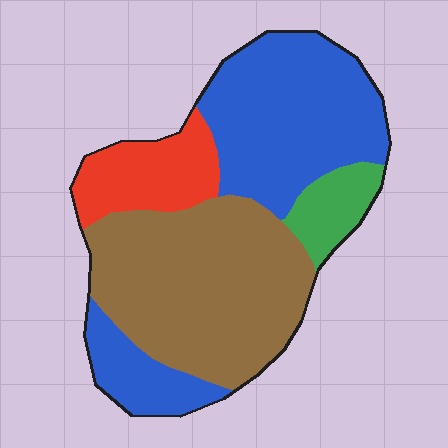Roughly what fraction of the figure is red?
Red takes up less than a quarter of the figure.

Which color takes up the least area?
Green, at roughly 5%.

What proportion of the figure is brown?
Brown covers 40% of the figure.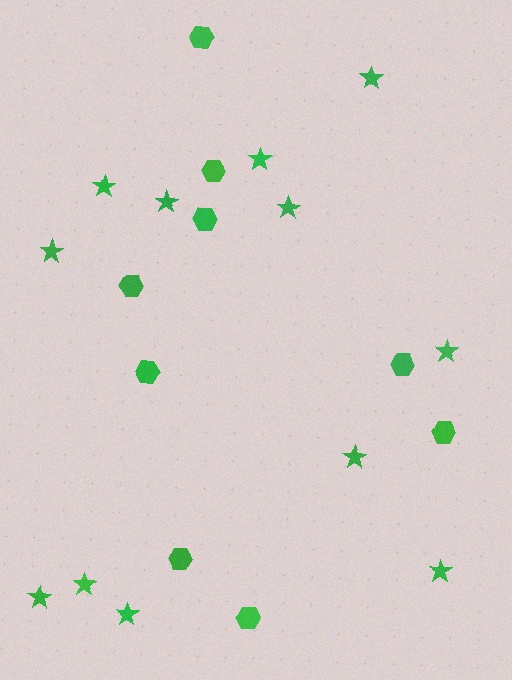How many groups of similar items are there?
There are 2 groups: one group of hexagons (9) and one group of stars (12).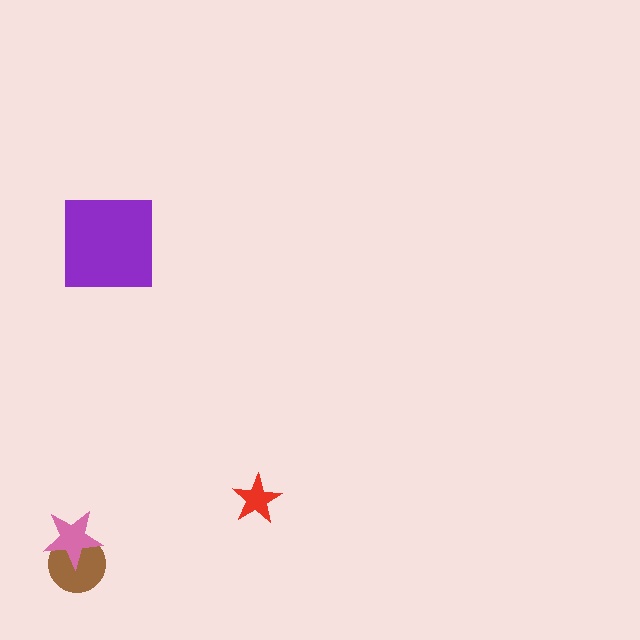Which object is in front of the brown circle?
The pink star is in front of the brown circle.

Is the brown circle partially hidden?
Yes, it is partially covered by another shape.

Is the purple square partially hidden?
No, no other shape covers it.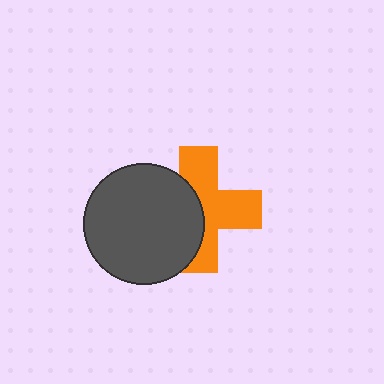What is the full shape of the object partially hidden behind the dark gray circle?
The partially hidden object is an orange cross.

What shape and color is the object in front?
The object in front is a dark gray circle.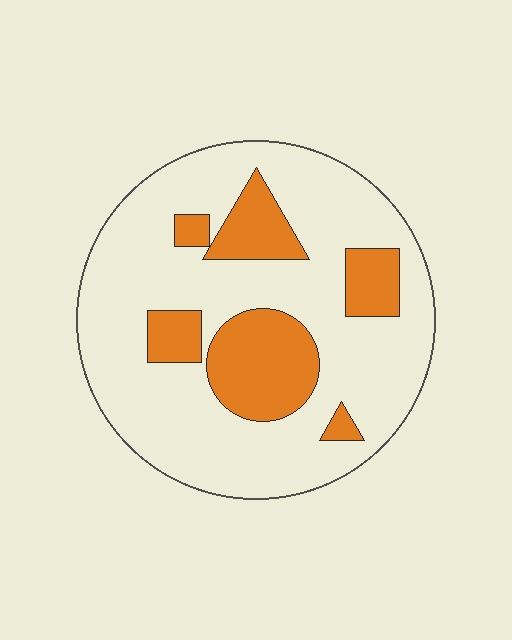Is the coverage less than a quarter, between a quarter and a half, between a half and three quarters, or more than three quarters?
Less than a quarter.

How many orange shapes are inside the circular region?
6.